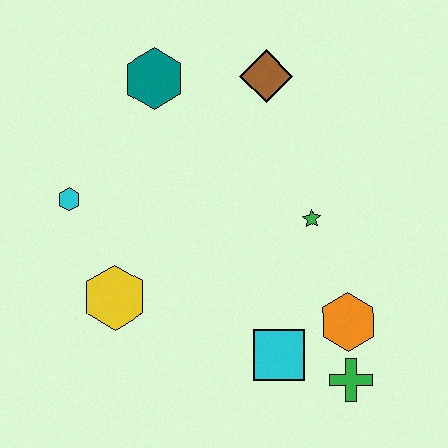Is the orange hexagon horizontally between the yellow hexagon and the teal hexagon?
No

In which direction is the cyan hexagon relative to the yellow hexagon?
The cyan hexagon is above the yellow hexagon.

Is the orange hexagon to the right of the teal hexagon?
Yes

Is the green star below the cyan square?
No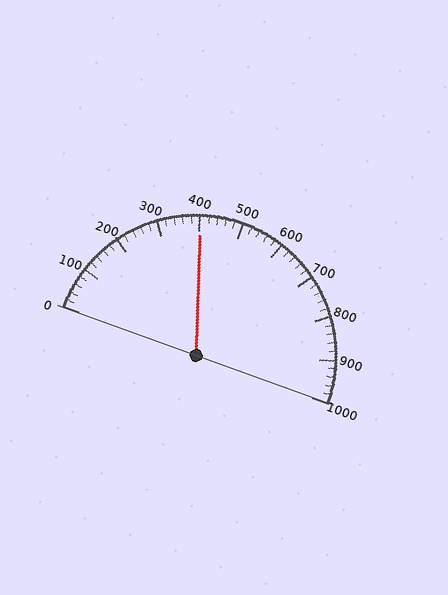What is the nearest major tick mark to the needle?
The nearest major tick mark is 400.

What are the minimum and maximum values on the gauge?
The gauge ranges from 0 to 1000.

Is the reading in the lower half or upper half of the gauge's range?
The reading is in the lower half of the range (0 to 1000).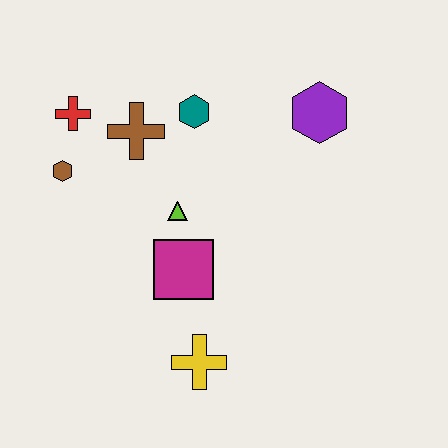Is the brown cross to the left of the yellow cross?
Yes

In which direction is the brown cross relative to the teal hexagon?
The brown cross is to the left of the teal hexagon.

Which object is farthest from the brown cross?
The yellow cross is farthest from the brown cross.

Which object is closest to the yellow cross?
The magenta square is closest to the yellow cross.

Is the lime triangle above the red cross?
No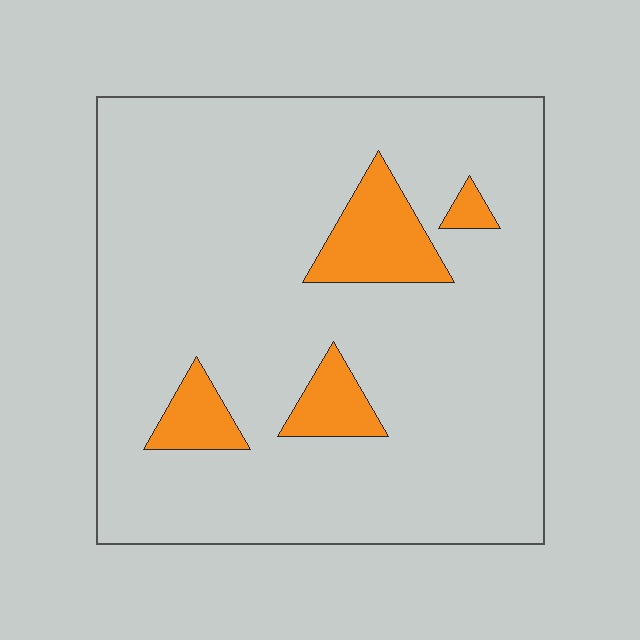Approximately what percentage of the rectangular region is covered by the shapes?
Approximately 10%.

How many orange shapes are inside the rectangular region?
4.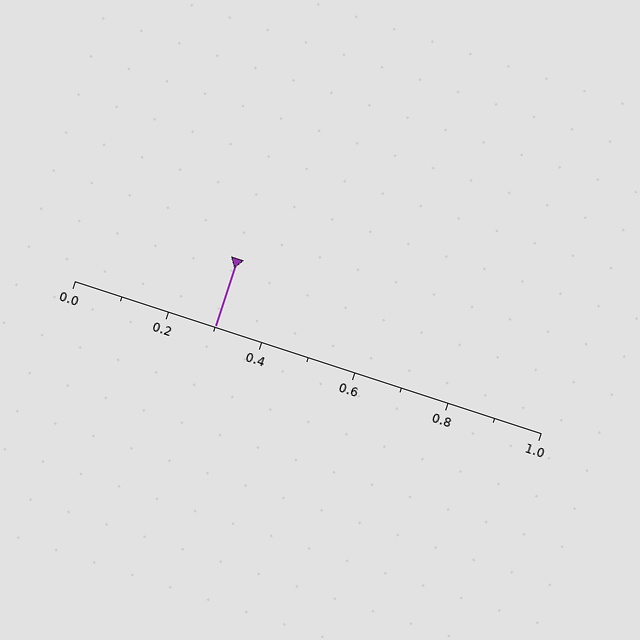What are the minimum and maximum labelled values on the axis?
The axis runs from 0.0 to 1.0.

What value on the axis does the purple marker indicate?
The marker indicates approximately 0.3.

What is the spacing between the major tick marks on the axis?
The major ticks are spaced 0.2 apart.